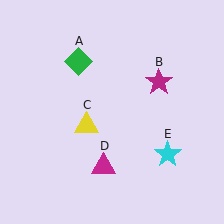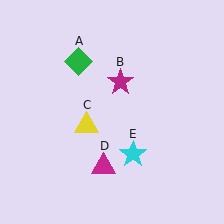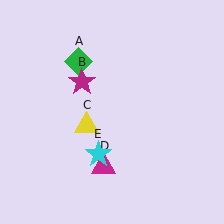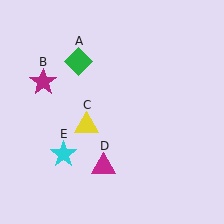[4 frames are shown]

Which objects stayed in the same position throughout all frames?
Green diamond (object A) and yellow triangle (object C) and magenta triangle (object D) remained stationary.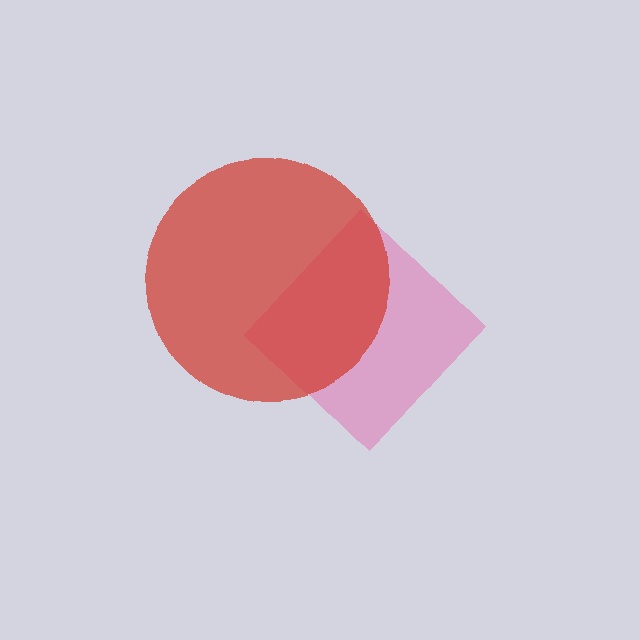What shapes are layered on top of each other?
The layered shapes are: a pink diamond, a red circle.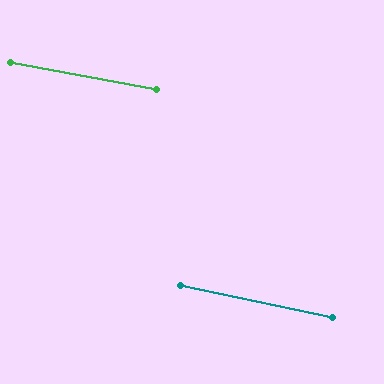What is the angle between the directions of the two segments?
Approximately 2 degrees.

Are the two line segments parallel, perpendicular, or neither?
Parallel — their directions differ by only 1.7°.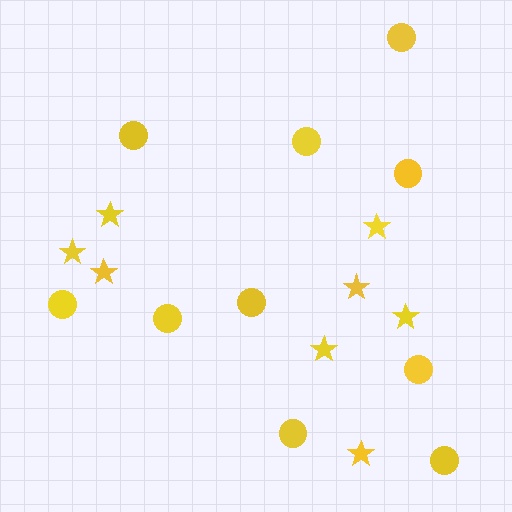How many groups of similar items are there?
There are 2 groups: one group of circles (10) and one group of stars (8).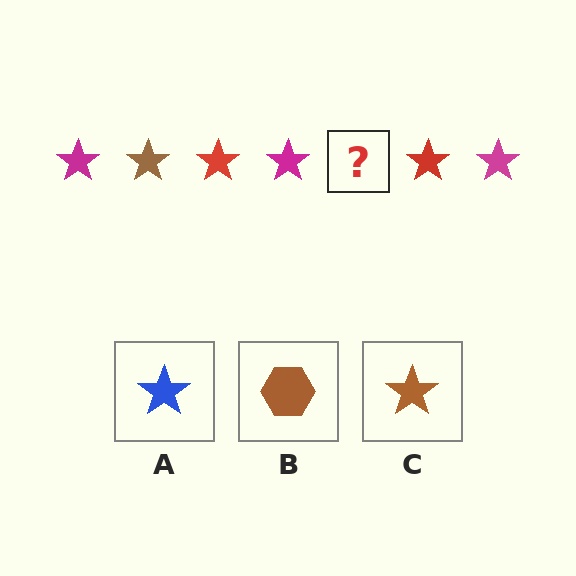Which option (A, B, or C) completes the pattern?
C.